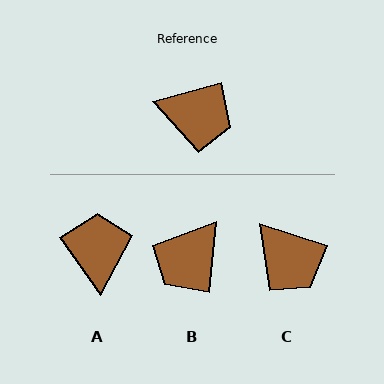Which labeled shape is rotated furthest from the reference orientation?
B, about 112 degrees away.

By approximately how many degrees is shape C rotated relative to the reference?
Approximately 34 degrees clockwise.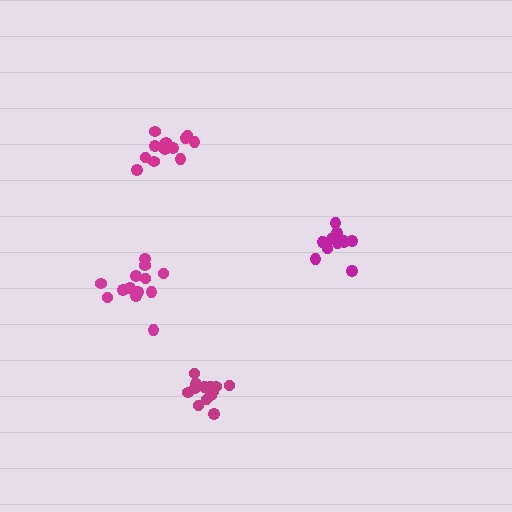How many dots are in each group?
Group 1: 13 dots, Group 2: 12 dots, Group 3: 13 dots, Group 4: 11 dots (49 total).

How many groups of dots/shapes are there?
There are 4 groups.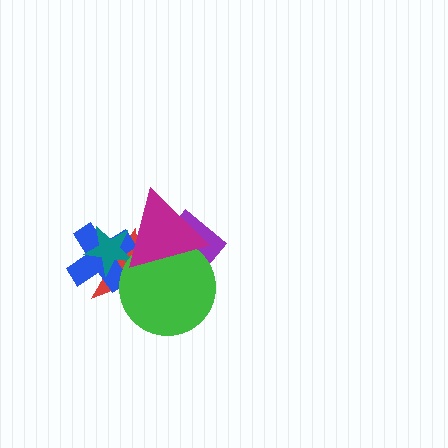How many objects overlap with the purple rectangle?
3 objects overlap with the purple rectangle.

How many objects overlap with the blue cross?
4 objects overlap with the blue cross.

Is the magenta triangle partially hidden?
No, no other shape covers it.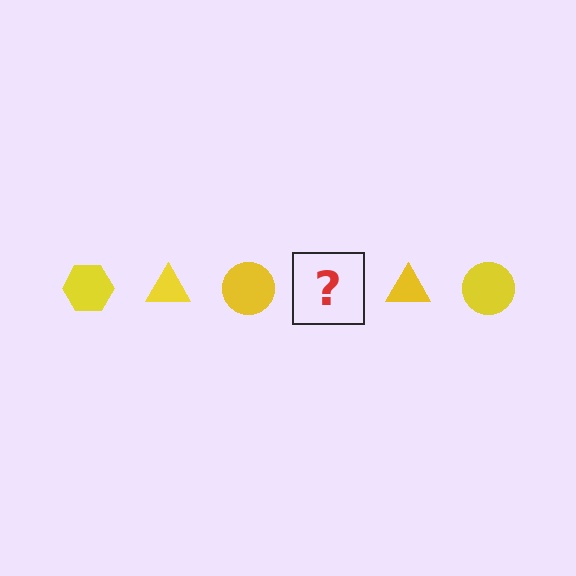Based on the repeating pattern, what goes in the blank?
The blank should be a yellow hexagon.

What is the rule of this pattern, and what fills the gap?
The rule is that the pattern cycles through hexagon, triangle, circle shapes in yellow. The gap should be filled with a yellow hexagon.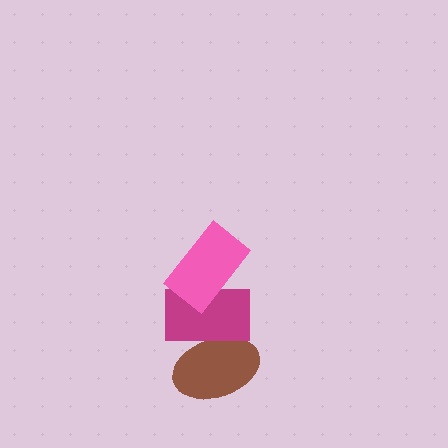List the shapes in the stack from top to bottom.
From top to bottom: the pink rectangle, the magenta rectangle, the brown ellipse.